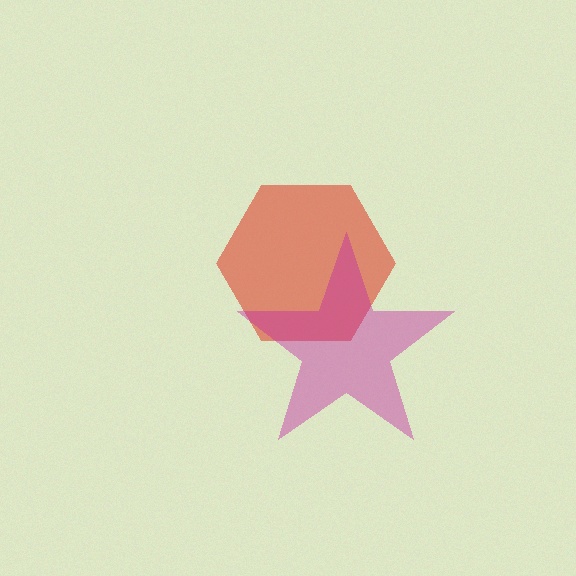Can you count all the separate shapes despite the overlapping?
Yes, there are 2 separate shapes.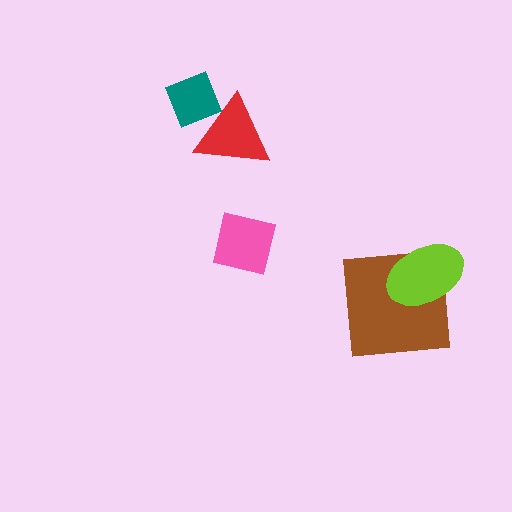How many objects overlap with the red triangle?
1 object overlaps with the red triangle.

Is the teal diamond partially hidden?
Yes, it is partially covered by another shape.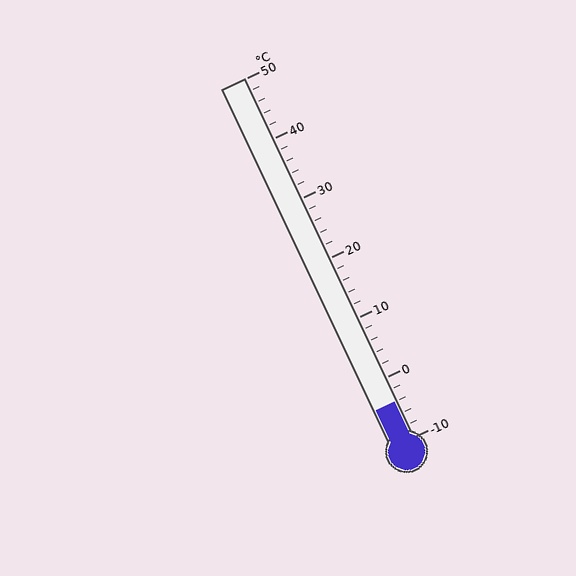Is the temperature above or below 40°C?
The temperature is below 40°C.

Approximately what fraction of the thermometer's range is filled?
The thermometer is filled to approximately 10% of its range.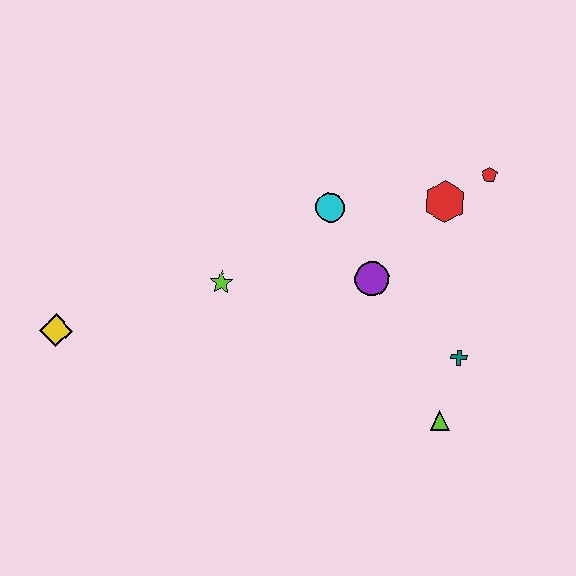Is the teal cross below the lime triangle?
No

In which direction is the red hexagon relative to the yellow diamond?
The red hexagon is to the right of the yellow diamond.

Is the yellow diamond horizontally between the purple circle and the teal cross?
No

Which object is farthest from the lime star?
The red pentagon is farthest from the lime star.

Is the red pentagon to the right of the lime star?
Yes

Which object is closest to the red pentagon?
The red hexagon is closest to the red pentagon.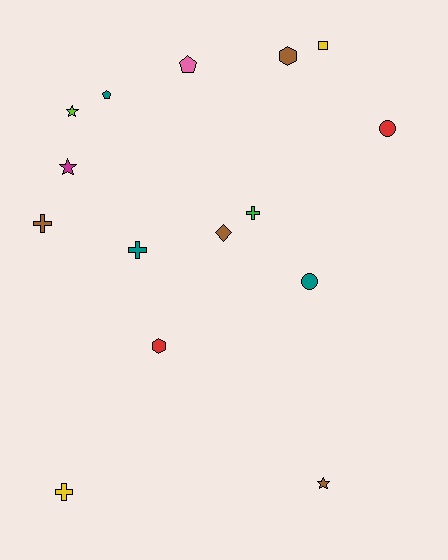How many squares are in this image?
There is 1 square.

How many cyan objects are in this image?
There are no cyan objects.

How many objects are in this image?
There are 15 objects.